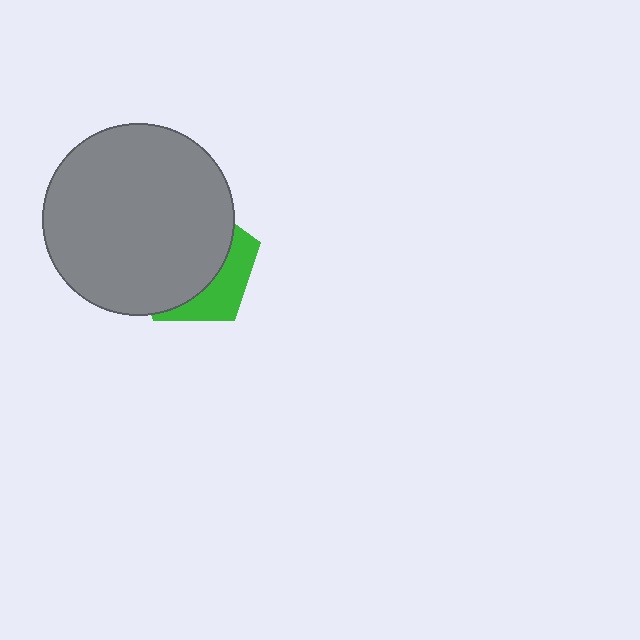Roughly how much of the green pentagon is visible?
A small part of it is visible (roughly 32%).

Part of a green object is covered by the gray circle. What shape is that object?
It is a pentagon.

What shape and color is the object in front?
The object in front is a gray circle.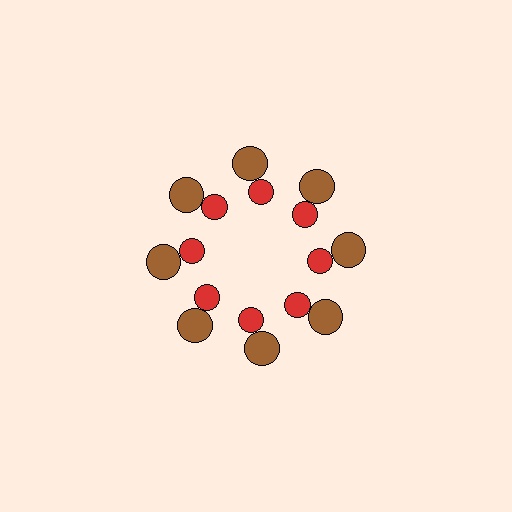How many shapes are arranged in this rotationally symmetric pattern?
There are 16 shapes, arranged in 8 groups of 2.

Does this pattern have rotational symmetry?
Yes, this pattern has 8-fold rotational symmetry. It looks the same after rotating 45 degrees around the center.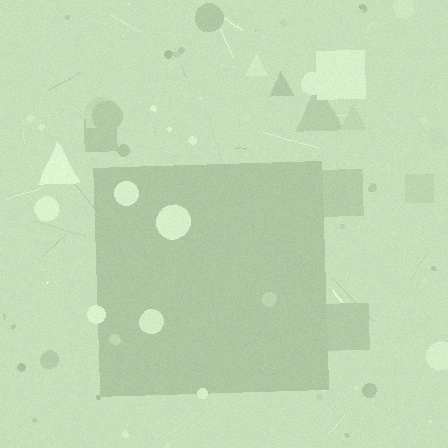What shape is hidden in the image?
A square is hidden in the image.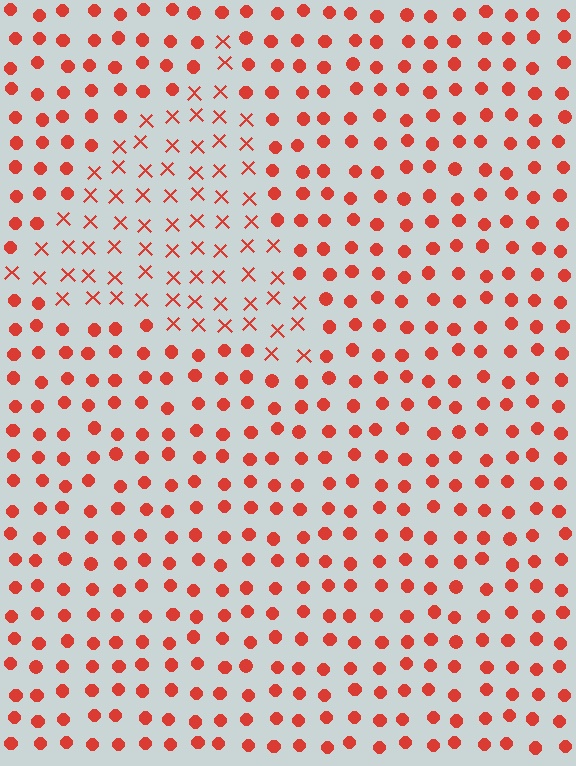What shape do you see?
I see a triangle.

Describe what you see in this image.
The image is filled with small red elements arranged in a uniform grid. A triangle-shaped region contains X marks, while the surrounding area contains circles. The boundary is defined purely by the change in element shape.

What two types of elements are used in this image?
The image uses X marks inside the triangle region and circles outside it.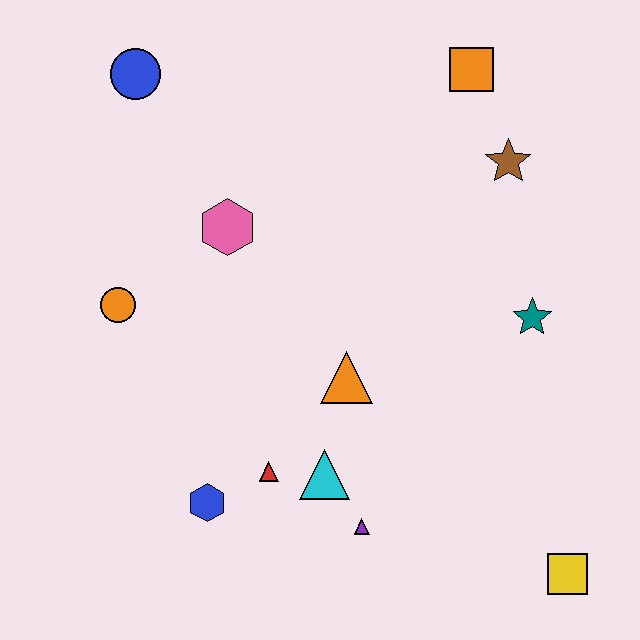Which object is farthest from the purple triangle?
The blue circle is farthest from the purple triangle.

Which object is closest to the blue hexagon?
The red triangle is closest to the blue hexagon.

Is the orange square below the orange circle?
No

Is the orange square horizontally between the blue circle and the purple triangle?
No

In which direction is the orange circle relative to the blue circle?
The orange circle is below the blue circle.